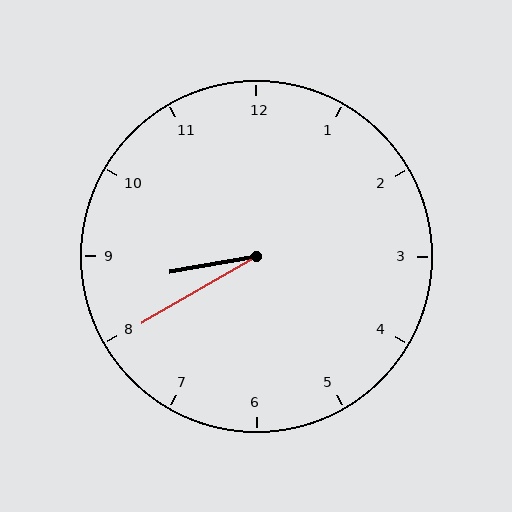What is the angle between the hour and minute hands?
Approximately 20 degrees.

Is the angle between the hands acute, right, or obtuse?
It is acute.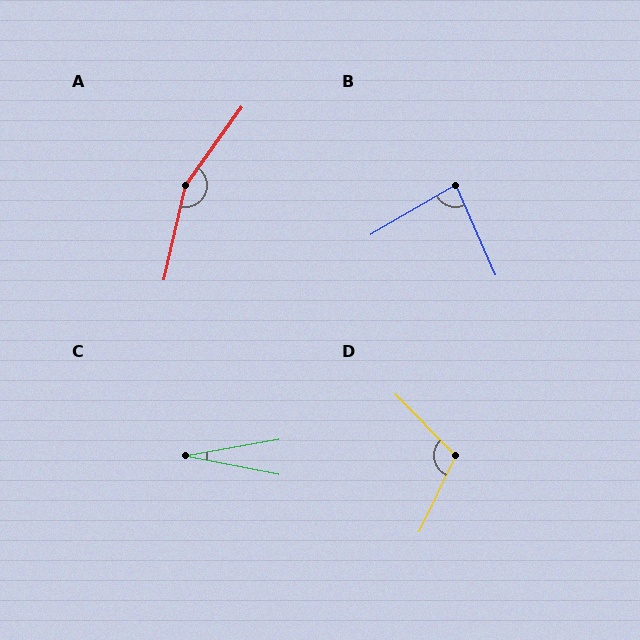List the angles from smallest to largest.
C (21°), B (84°), D (110°), A (157°).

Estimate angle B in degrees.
Approximately 84 degrees.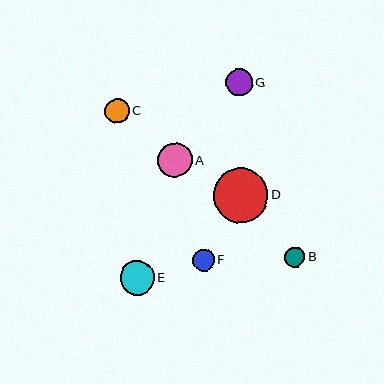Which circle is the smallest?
Circle B is the smallest with a size of approximately 20 pixels.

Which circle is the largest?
Circle D is the largest with a size of approximately 54 pixels.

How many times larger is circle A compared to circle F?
Circle A is approximately 1.6 times the size of circle F.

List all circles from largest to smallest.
From largest to smallest: D, A, E, G, C, F, B.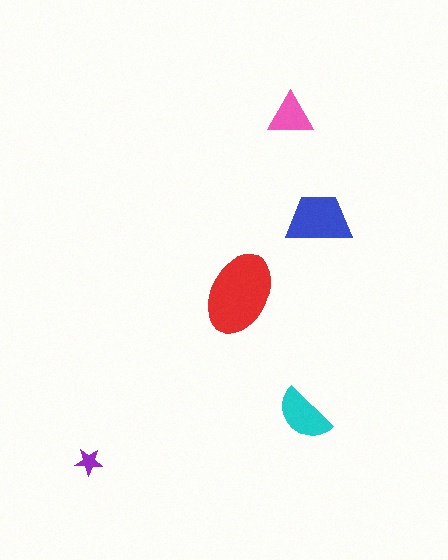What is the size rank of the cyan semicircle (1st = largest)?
3rd.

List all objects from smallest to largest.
The purple star, the pink triangle, the cyan semicircle, the blue trapezoid, the red ellipse.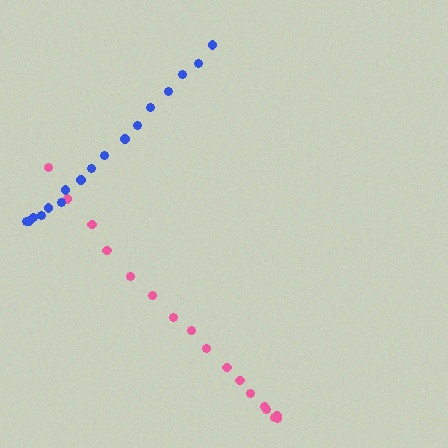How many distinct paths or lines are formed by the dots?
There are 2 distinct paths.